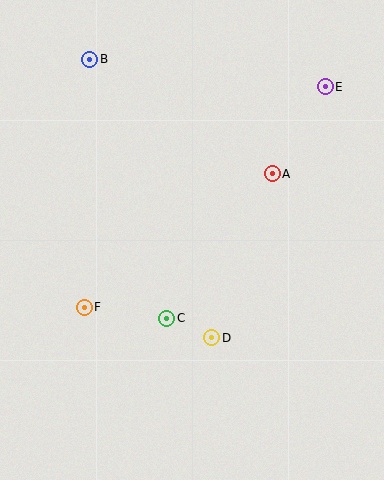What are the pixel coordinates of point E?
Point E is at (325, 87).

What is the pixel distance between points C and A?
The distance between C and A is 179 pixels.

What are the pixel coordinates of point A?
Point A is at (272, 174).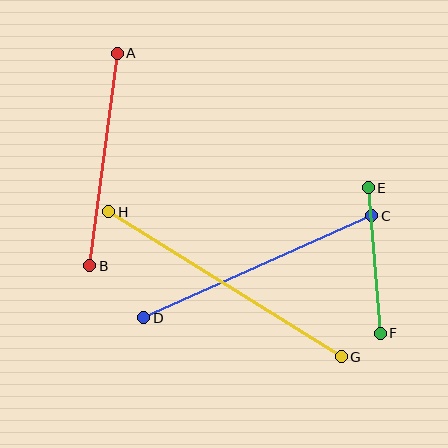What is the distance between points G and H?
The distance is approximately 274 pixels.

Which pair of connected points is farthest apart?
Points G and H are farthest apart.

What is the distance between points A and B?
The distance is approximately 214 pixels.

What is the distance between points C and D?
The distance is approximately 250 pixels.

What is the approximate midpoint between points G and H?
The midpoint is at approximately (225, 284) pixels.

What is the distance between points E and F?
The distance is approximately 146 pixels.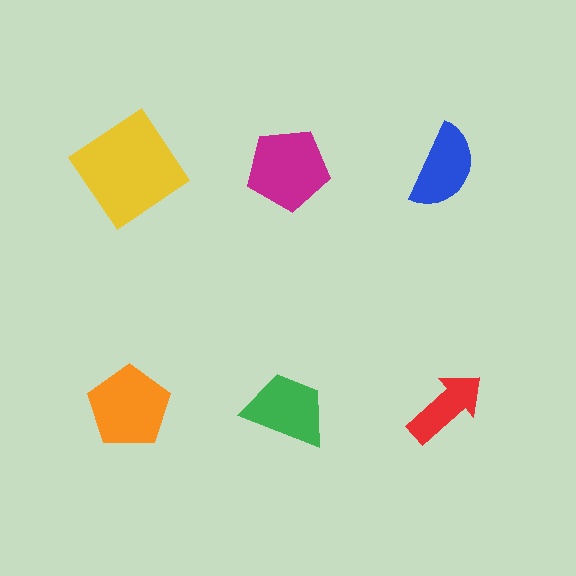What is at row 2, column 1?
An orange pentagon.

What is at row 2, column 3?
A red arrow.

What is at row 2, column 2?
A green trapezoid.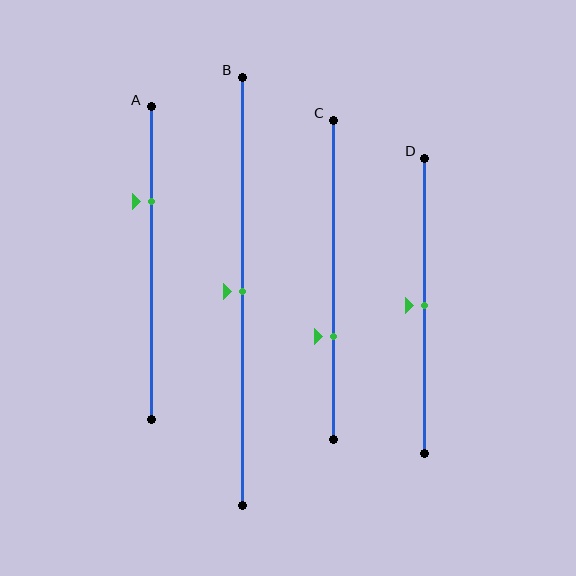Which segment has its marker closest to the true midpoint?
Segment B has its marker closest to the true midpoint.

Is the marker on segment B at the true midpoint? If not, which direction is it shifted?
Yes, the marker on segment B is at the true midpoint.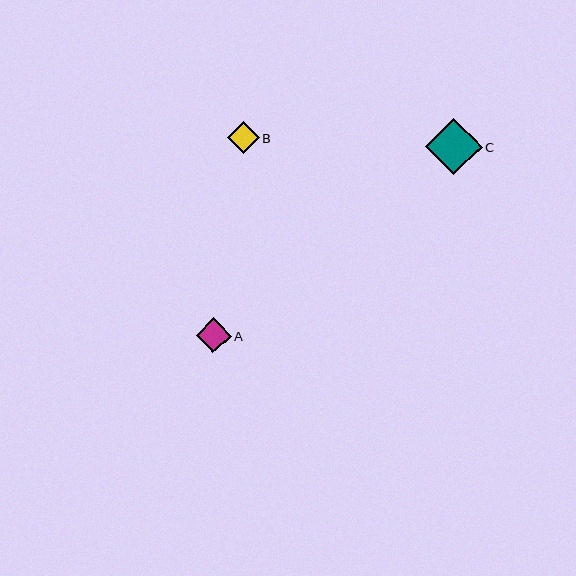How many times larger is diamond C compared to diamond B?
Diamond C is approximately 1.8 times the size of diamond B.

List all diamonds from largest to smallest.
From largest to smallest: C, A, B.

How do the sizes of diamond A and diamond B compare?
Diamond A and diamond B are approximately the same size.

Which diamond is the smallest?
Diamond B is the smallest with a size of approximately 32 pixels.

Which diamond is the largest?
Diamond C is the largest with a size of approximately 56 pixels.